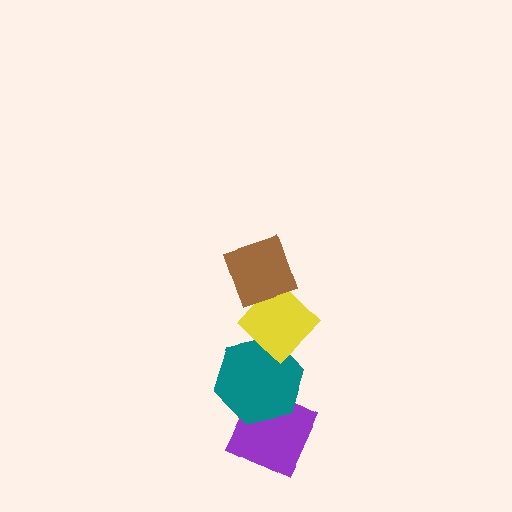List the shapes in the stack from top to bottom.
From top to bottom: the brown diamond, the yellow diamond, the teal hexagon, the purple diamond.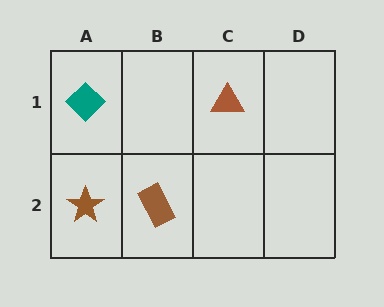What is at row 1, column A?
A teal diamond.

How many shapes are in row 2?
2 shapes.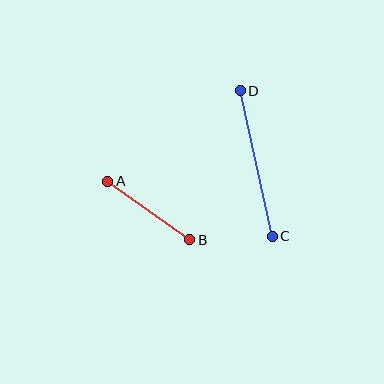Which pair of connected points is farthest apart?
Points C and D are farthest apart.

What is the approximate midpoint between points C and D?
The midpoint is at approximately (256, 163) pixels.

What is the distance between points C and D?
The distance is approximately 149 pixels.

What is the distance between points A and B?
The distance is approximately 100 pixels.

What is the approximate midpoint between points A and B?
The midpoint is at approximately (149, 211) pixels.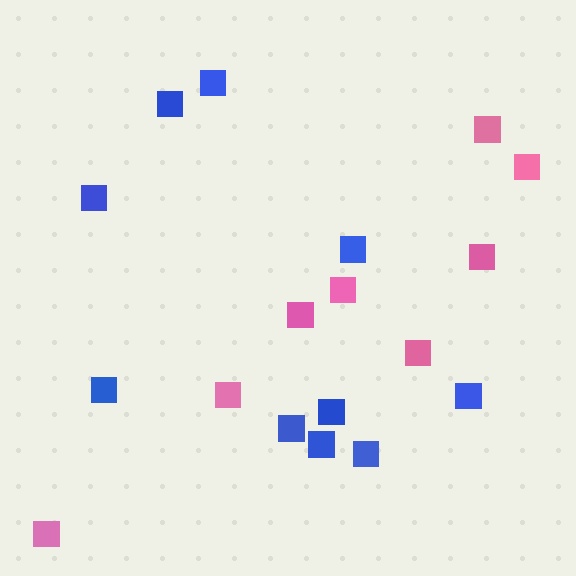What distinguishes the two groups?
There are 2 groups: one group of pink squares (8) and one group of blue squares (10).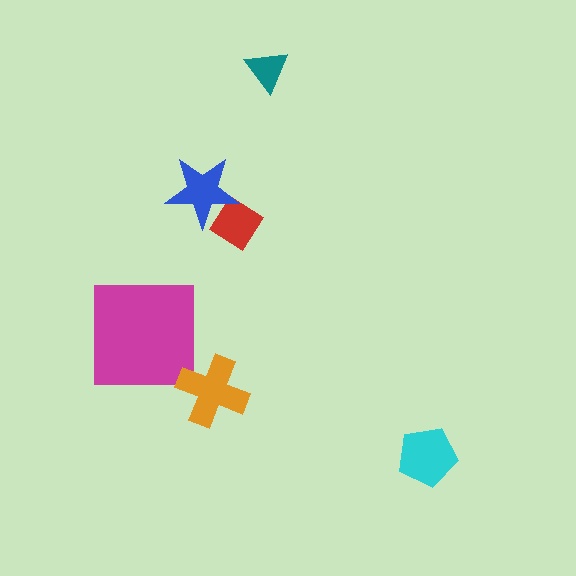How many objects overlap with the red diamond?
1 object overlaps with the red diamond.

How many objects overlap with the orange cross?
0 objects overlap with the orange cross.